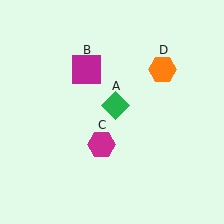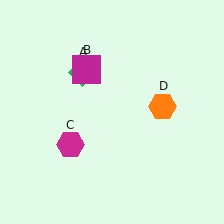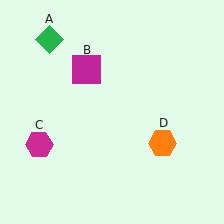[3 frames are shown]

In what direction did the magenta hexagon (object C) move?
The magenta hexagon (object C) moved left.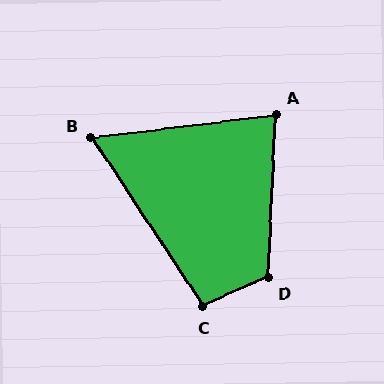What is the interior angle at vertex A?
Approximately 80 degrees (acute).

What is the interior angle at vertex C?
Approximately 100 degrees (obtuse).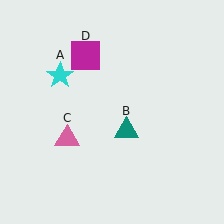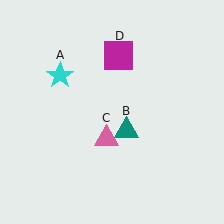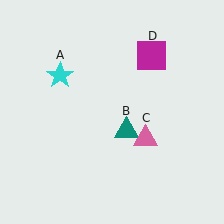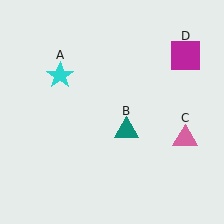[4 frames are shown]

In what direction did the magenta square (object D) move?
The magenta square (object D) moved right.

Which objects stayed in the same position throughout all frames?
Cyan star (object A) and teal triangle (object B) remained stationary.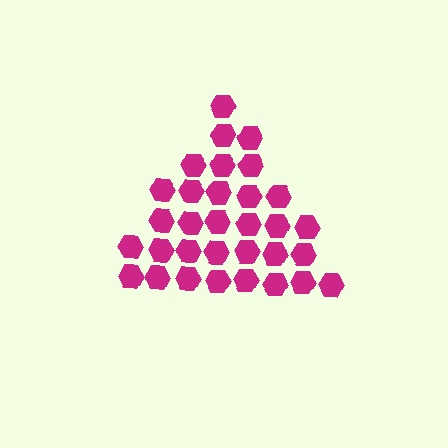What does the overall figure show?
The overall figure shows a triangle.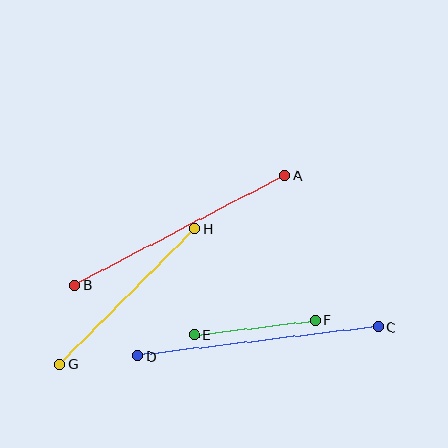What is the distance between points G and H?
The distance is approximately 191 pixels.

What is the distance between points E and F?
The distance is approximately 122 pixels.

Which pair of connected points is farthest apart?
Points C and D are farthest apart.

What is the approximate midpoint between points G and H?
The midpoint is at approximately (127, 296) pixels.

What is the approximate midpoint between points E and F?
The midpoint is at approximately (255, 327) pixels.